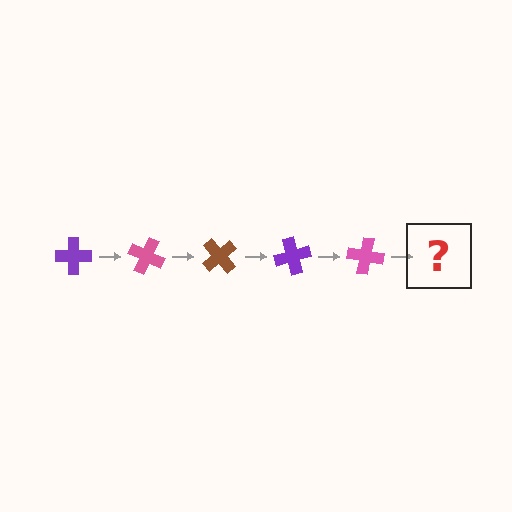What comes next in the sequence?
The next element should be a brown cross, rotated 125 degrees from the start.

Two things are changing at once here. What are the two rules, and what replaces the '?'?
The two rules are that it rotates 25 degrees each step and the color cycles through purple, pink, and brown. The '?' should be a brown cross, rotated 125 degrees from the start.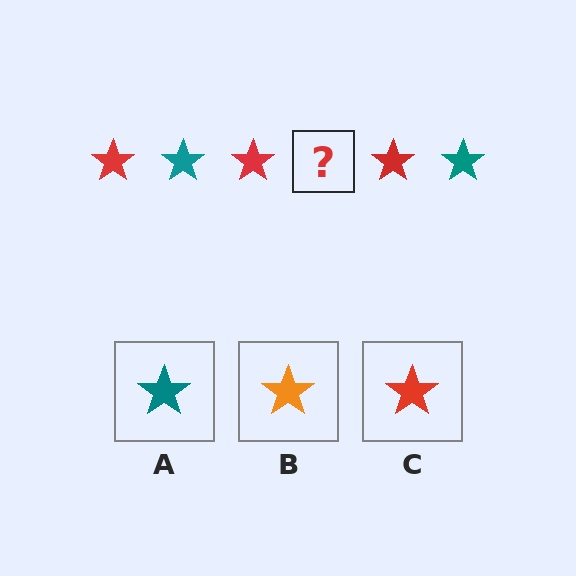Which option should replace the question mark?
Option A.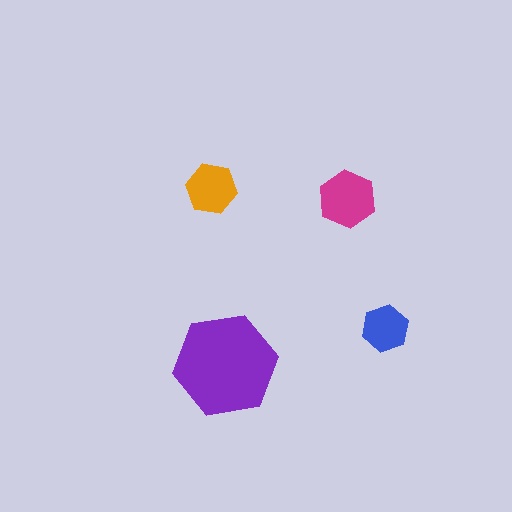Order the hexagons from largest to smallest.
the purple one, the magenta one, the orange one, the blue one.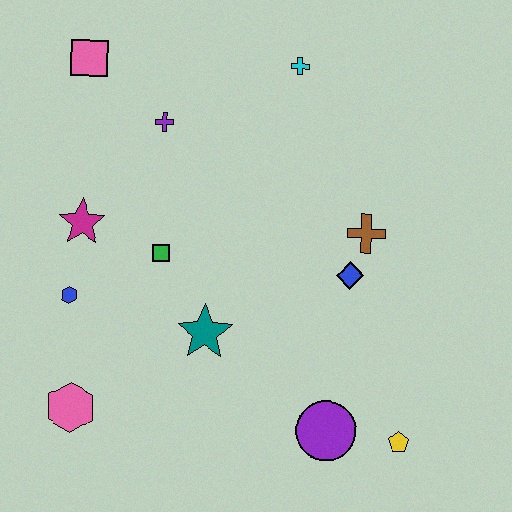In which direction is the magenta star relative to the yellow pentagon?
The magenta star is to the left of the yellow pentagon.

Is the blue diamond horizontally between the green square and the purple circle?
No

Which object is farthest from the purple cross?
The yellow pentagon is farthest from the purple cross.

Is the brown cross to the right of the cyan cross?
Yes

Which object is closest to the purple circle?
The yellow pentagon is closest to the purple circle.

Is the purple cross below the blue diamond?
No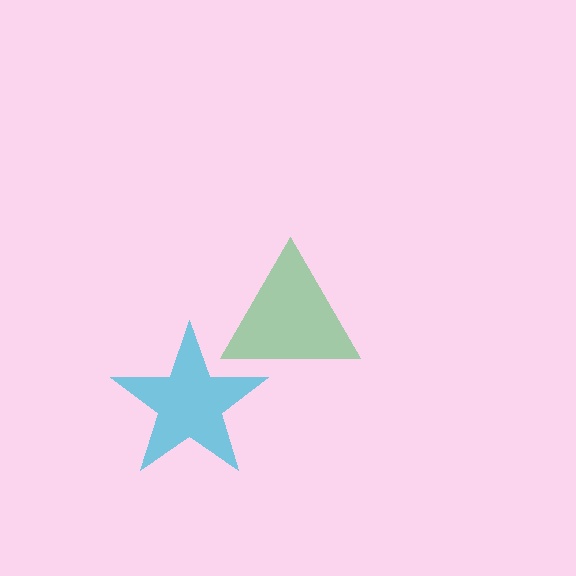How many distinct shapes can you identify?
There are 2 distinct shapes: a green triangle, a cyan star.